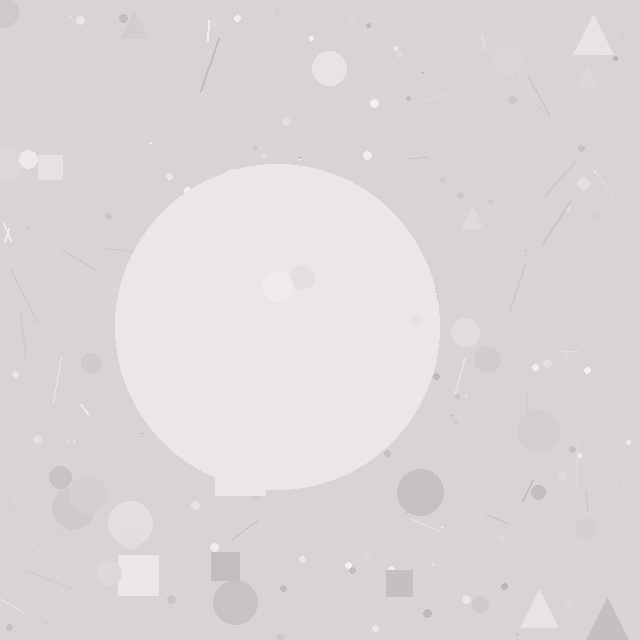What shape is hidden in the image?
A circle is hidden in the image.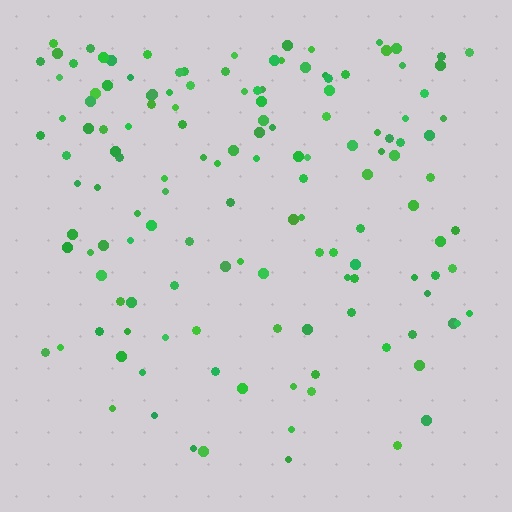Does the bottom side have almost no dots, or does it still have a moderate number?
Still a moderate number, just noticeably fewer than the top.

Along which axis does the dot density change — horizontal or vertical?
Vertical.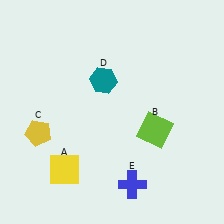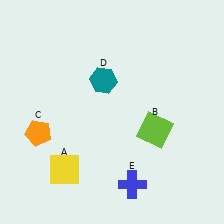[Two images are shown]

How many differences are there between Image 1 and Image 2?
There is 1 difference between the two images.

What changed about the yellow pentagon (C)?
In Image 1, C is yellow. In Image 2, it changed to orange.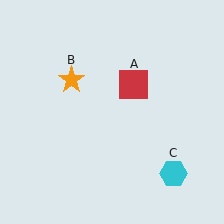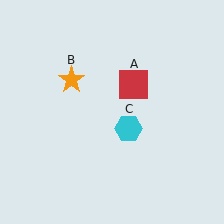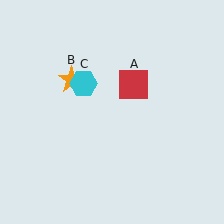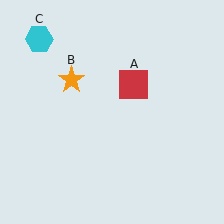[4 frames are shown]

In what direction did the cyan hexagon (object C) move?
The cyan hexagon (object C) moved up and to the left.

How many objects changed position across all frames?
1 object changed position: cyan hexagon (object C).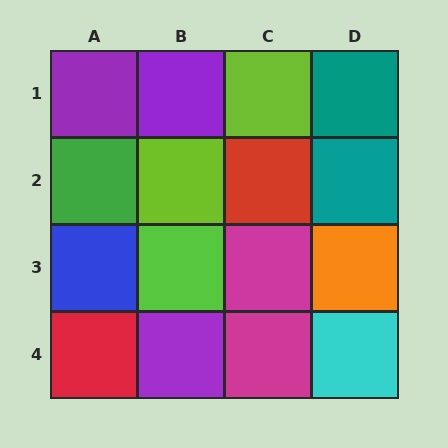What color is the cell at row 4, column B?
Purple.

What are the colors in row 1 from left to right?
Purple, purple, lime, teal.